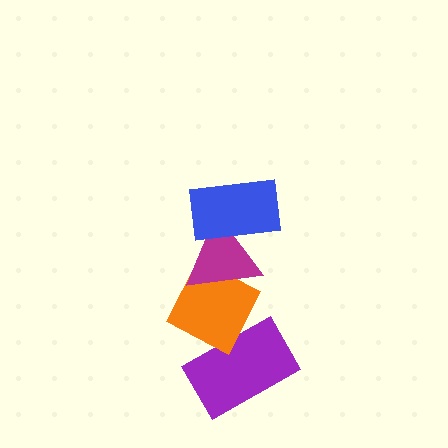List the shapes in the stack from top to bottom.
From top to bottom: the blue rectangle, the magenta triangle, the orange diamond, the purple rectangle.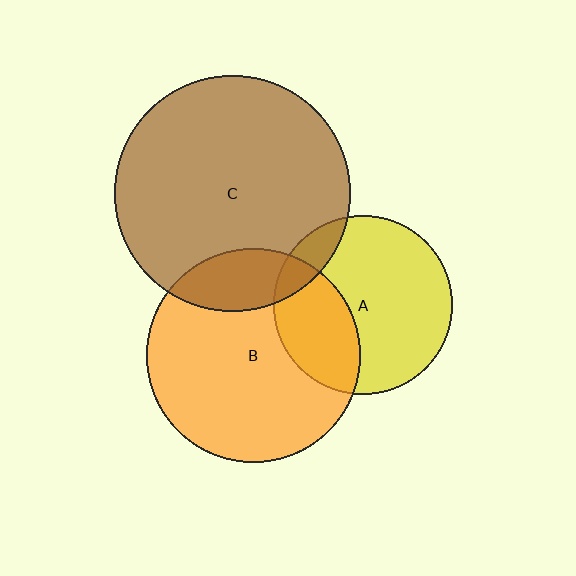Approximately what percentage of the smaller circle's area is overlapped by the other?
Approximately 20%.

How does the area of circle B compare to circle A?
Approximately 1.4 times.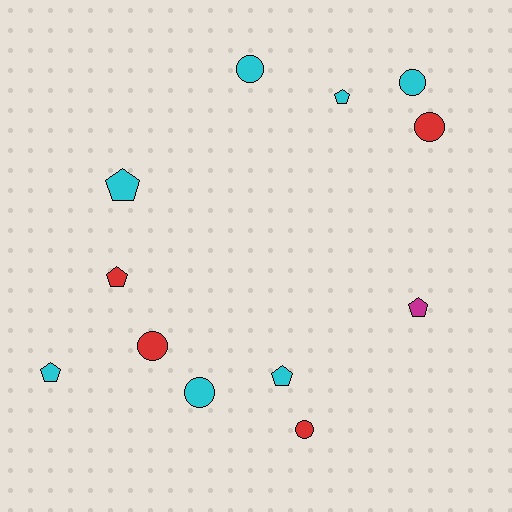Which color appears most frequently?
Cyan, with 7 objects.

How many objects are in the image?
There are 12 objects.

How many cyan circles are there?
There are 3 cyan circles.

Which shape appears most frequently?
Pentagon, with 6 objects.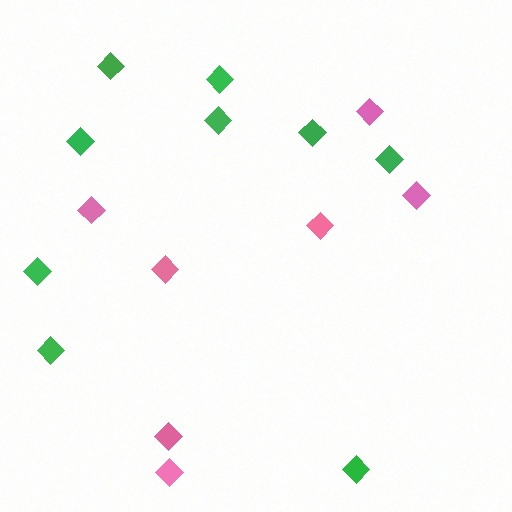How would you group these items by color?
There are 2 groups: one group of pink diamonds (7) and one group of green diamonds (9).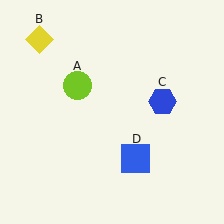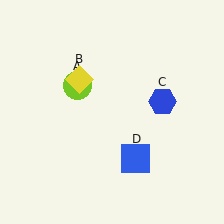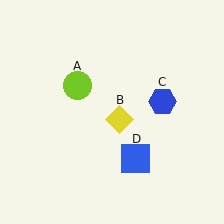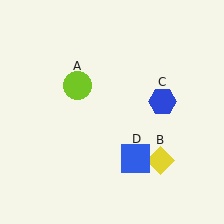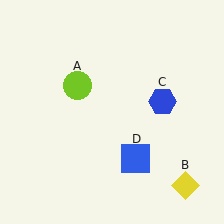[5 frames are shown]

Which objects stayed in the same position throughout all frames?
Lime circle (object A) and blue hexagon (object C) and blue square (object D) remained stationary.